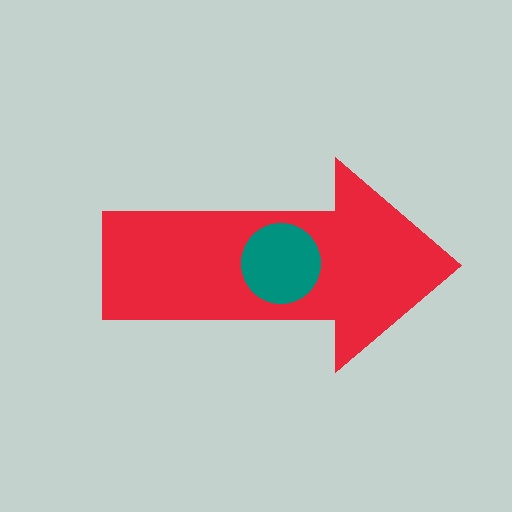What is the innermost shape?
The teal circle.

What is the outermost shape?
The red arrow.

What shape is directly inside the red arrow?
The teal circle.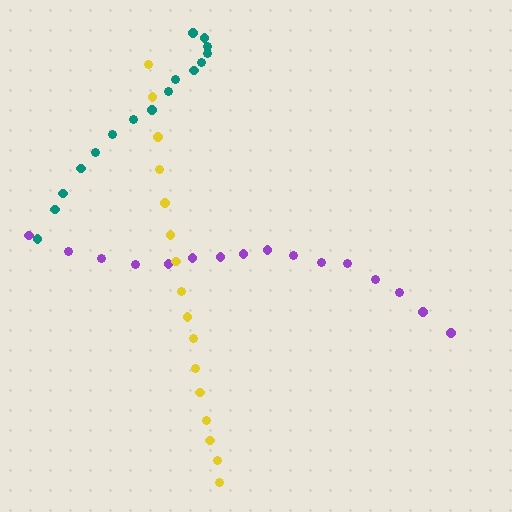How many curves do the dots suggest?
There are 3 distinct paths.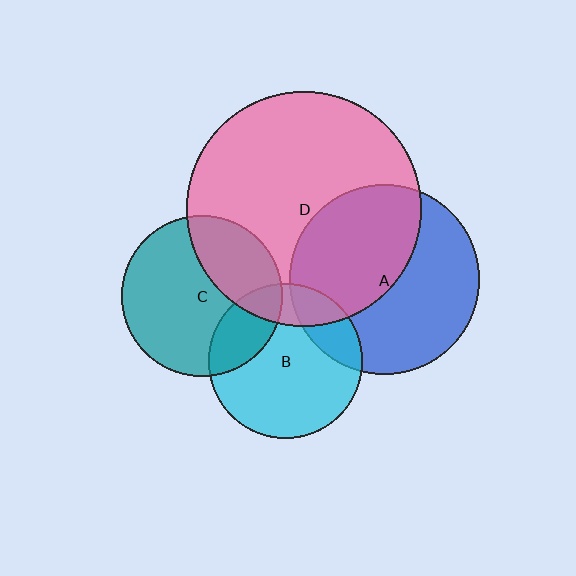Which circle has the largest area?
Circle D (pink).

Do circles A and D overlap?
Yes.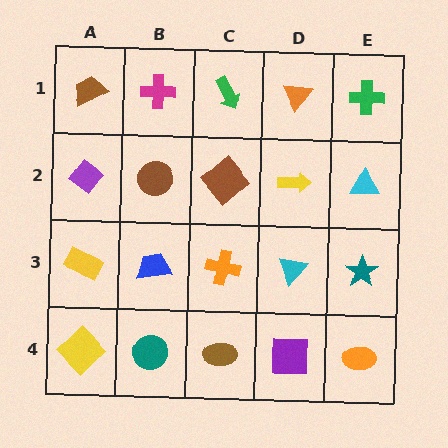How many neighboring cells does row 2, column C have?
4.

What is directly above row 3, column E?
A cyan triangle.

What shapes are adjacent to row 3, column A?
A purple diamond (row 2, column A), a yellow diamond (row 4, column A), a blue trapezoid (row 3, column B).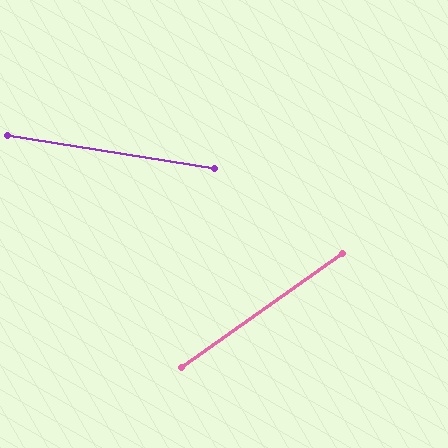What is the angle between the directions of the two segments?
Approximately 44 degrees.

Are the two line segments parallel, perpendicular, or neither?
Neither parallel nor perpendicular — they differ by about 44°.